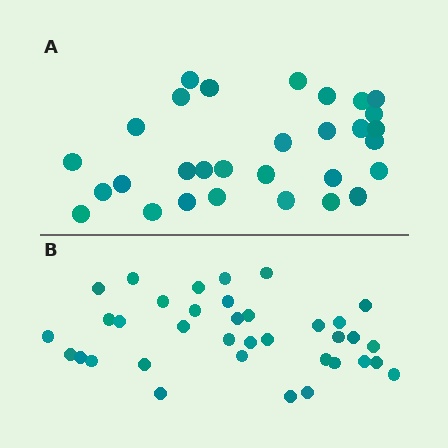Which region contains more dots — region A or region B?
Region B (the bottom region) has more dots.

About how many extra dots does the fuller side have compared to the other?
Region B has about 6 more dots than region A.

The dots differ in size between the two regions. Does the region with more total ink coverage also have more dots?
No. Region A has more total ink coverage because its dots are larger, but region B actually contains more individual dots. Total area can be misleading — the number of items is what matters here.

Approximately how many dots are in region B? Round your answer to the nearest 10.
About 40 dots. (The exact count is 36, which rounds to 40.)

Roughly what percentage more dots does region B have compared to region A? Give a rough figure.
About 20% more.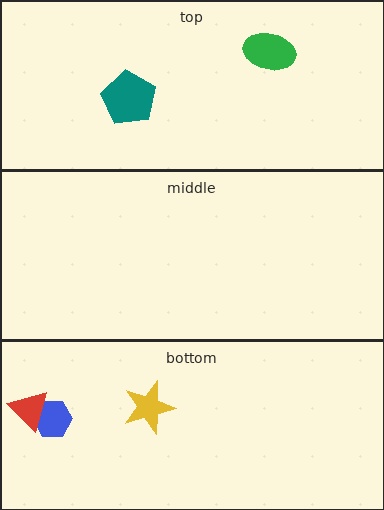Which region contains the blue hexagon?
The bottom region.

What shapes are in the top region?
The green ellipse, the teal pentagon.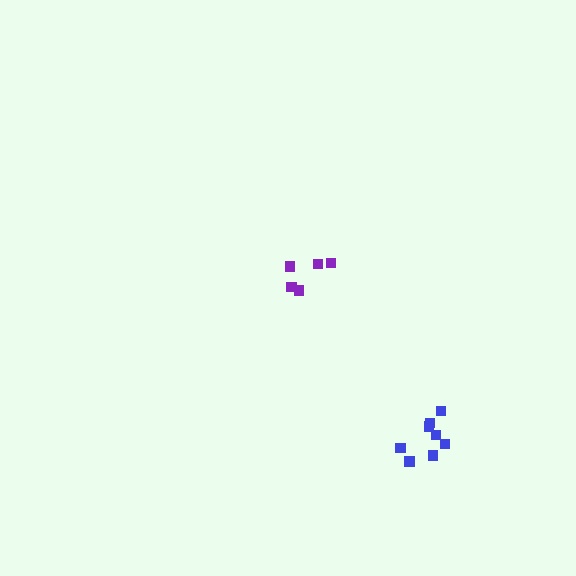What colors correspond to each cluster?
The clusters are colored: purple, blue.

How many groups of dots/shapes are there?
There are 2 groups.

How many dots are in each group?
Group 1: 5 dots, Group 2: 8 dots (13 total).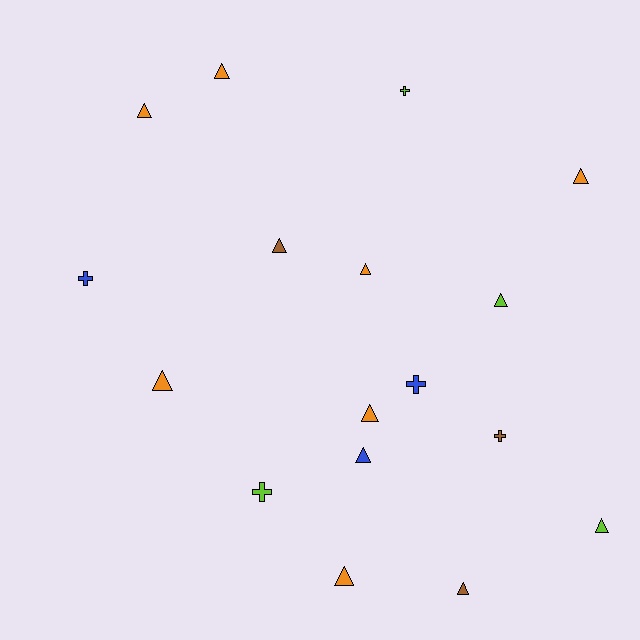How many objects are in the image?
There are 17 objects.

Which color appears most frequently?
Orange, with 7 objects.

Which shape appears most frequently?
Triangle, with 12 objects.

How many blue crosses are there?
There are 2 blue crosses.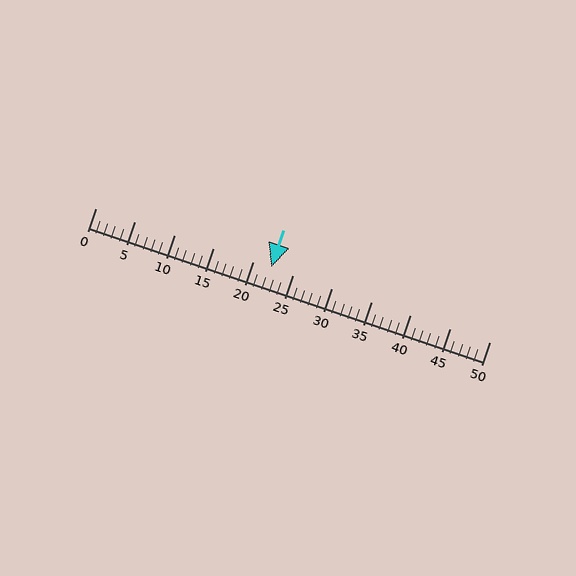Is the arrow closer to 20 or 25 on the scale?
The arrow is closer to 20.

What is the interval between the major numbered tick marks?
The major tick marks are spaced 5 units apart.